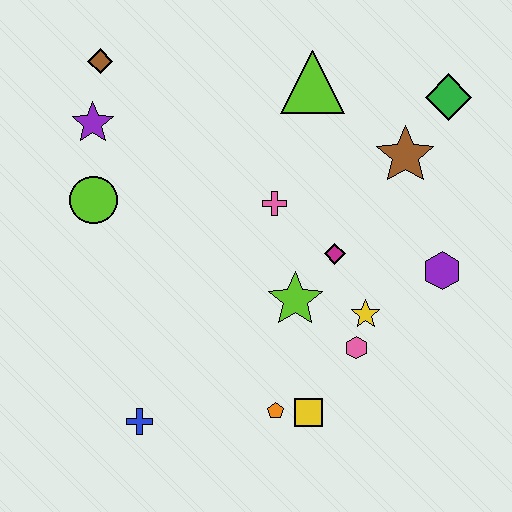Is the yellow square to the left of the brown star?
Yes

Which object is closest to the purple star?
The brown diamond is closest to the purple star.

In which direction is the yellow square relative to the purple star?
The yellow square is below the purple star.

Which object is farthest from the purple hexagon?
The brown diamond is farthest from the purple hexagon.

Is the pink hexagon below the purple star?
Yes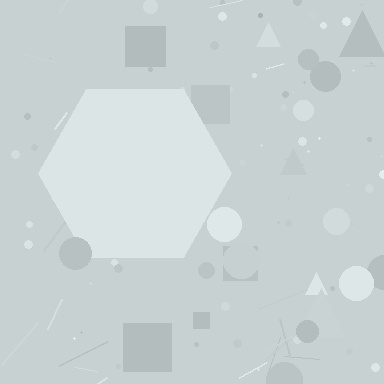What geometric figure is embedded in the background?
A hexagon is embedded in the background.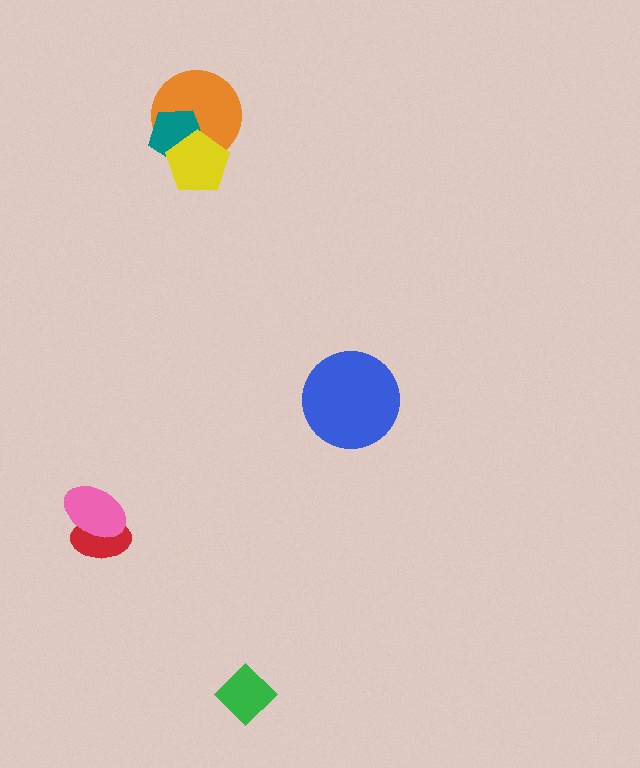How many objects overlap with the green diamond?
0 objects overlap with the green diamond.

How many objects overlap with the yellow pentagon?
2 objects overlap with the yellow pentagon.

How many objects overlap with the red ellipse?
1 object overlaps with the red ellipse.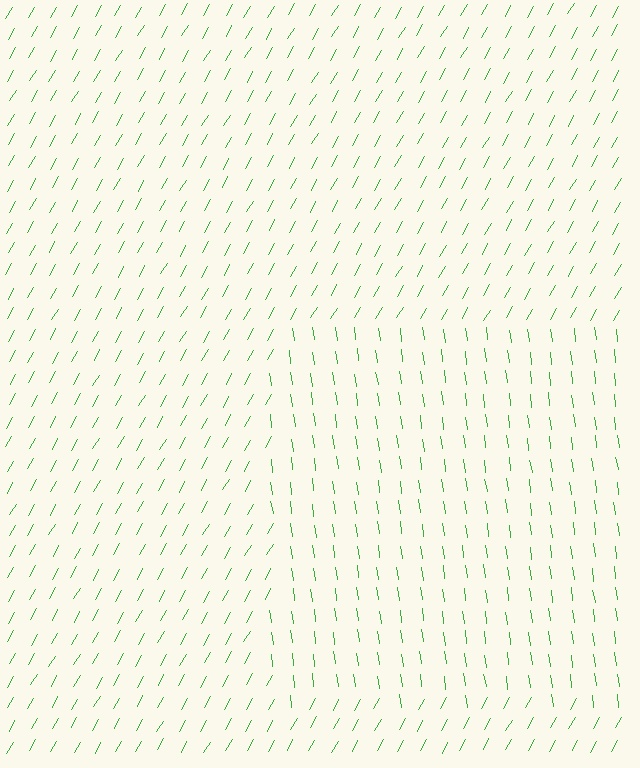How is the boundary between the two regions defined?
The boundary is defined purely by a change in line orientation (approximately 37 degrees difference). All lines are the same color and thickness.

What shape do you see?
I see a rectangle.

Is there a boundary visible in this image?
Yes, there is a texture boundary formed by a change in line orientation.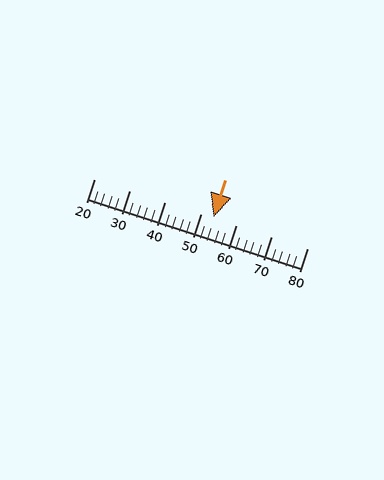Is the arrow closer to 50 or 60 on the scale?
The arrow is closer to 50.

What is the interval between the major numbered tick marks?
The major tick marks are spaced 10 units apart.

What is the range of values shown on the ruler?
The ruler shows values from 20 to 80.